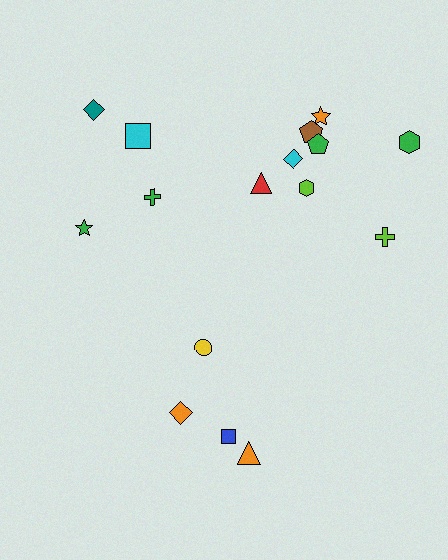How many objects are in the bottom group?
There are 4 objects.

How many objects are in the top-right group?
There are 8 objects.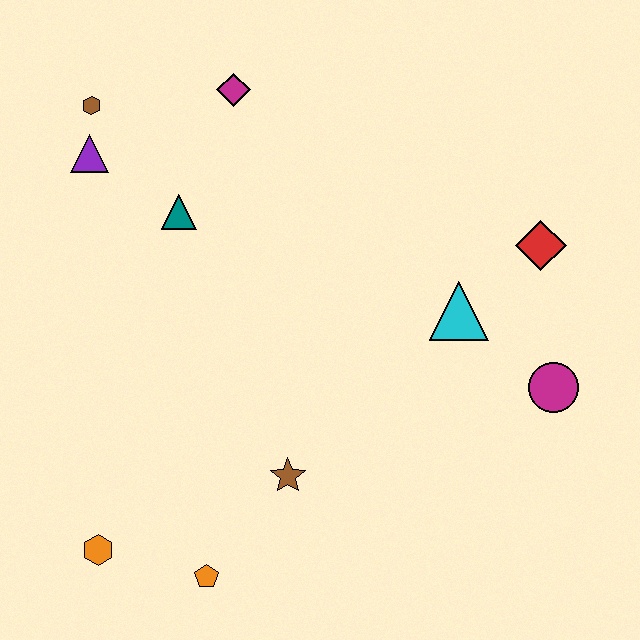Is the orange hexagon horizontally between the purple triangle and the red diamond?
Yes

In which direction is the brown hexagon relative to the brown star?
The brown hexagon is above the brown star.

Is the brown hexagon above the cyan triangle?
Yes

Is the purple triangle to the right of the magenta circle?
No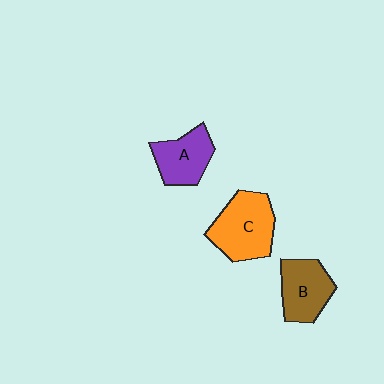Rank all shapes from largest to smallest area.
From largest to smallest: C (orange), B (brown), A (purple).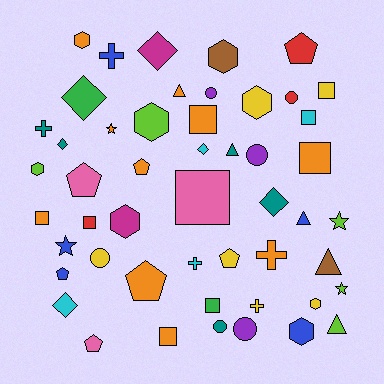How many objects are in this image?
There are 50 objects.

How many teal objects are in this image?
There are 5 teal objects.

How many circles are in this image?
There are 6 circles.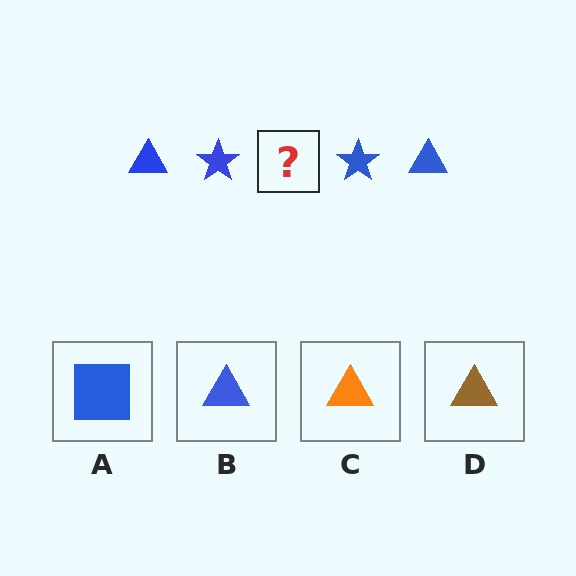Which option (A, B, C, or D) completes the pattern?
B.